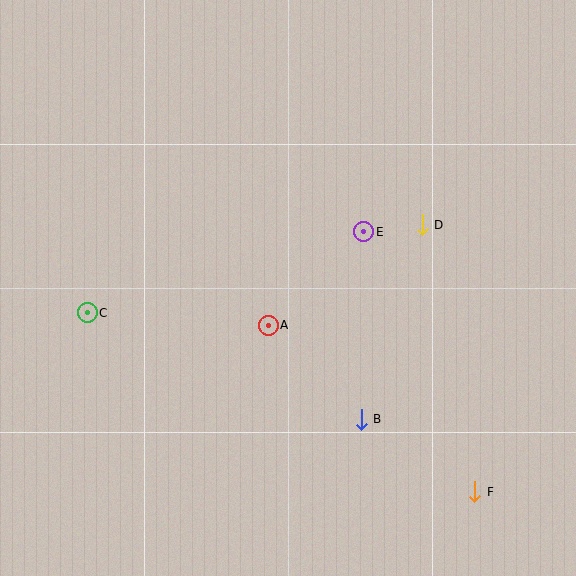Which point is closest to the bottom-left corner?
Point C is closest to the bottom-left corner.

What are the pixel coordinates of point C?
Point C is at (87, 313).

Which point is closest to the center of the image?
Point A at (268, 325) is closest to the center.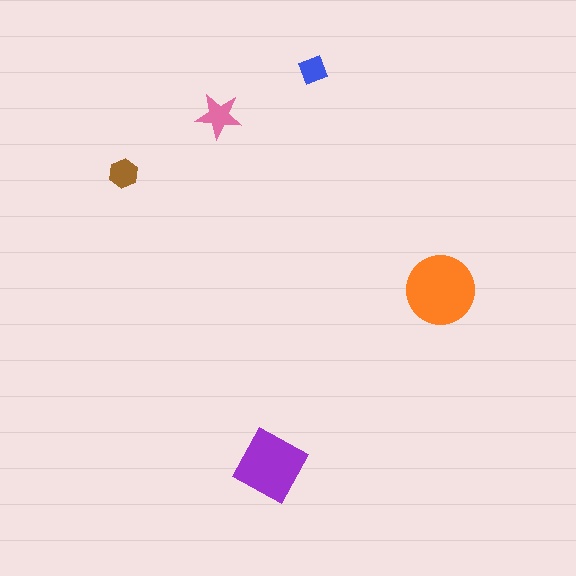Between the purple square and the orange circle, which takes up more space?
The orange circle.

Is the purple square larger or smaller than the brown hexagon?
Larger.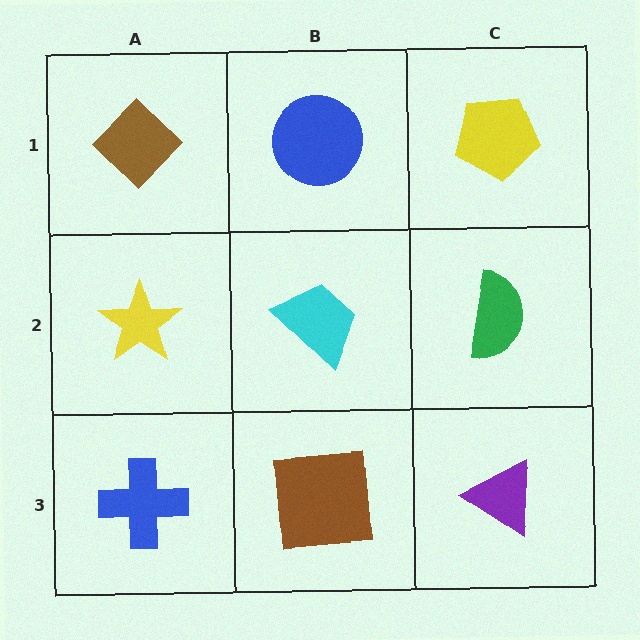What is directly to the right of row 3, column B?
A purple triangle.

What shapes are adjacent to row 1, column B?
A cyan trapezoid (row 2, column B), a brown diamond (row 1, column A), a yellow pentagon (row 1, column C).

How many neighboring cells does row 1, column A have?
2.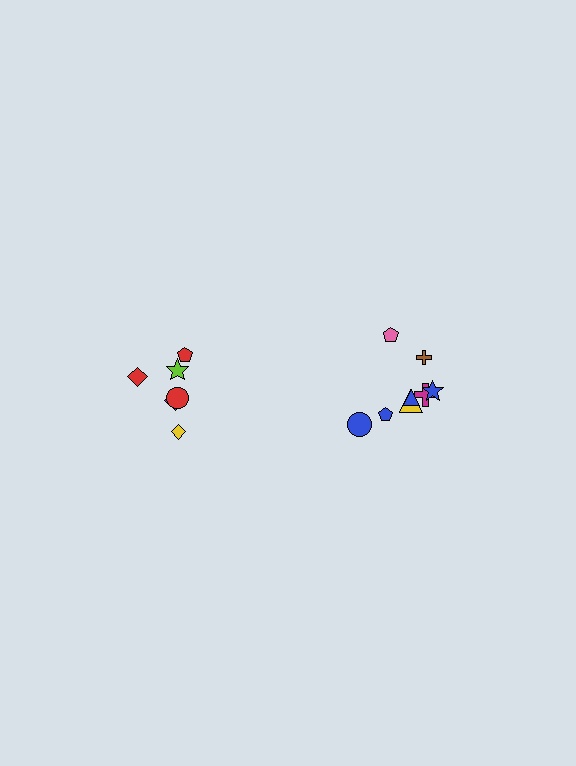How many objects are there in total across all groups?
There are 14 objects.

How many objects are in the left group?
There are 6 objects.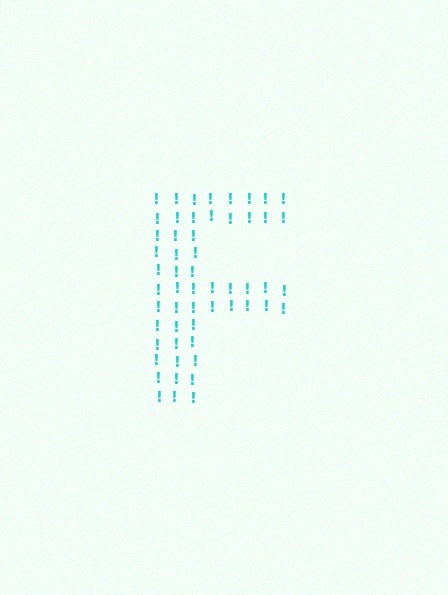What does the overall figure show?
The overall figure shows the letter F.